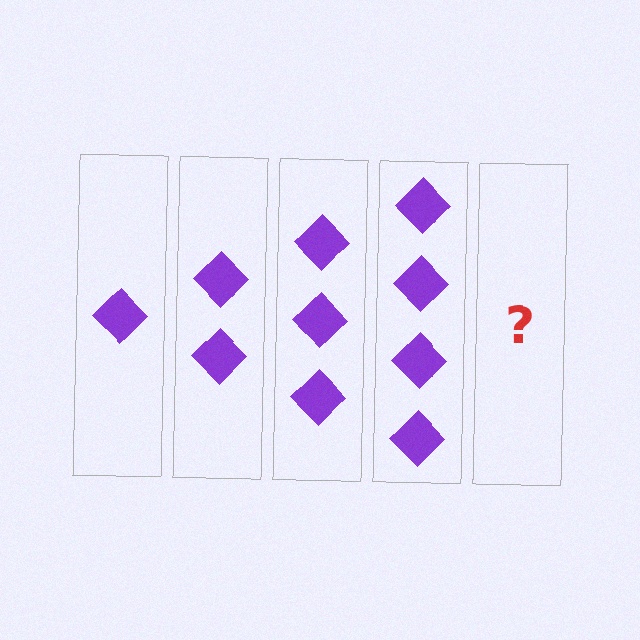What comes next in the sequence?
The next element should be 5 diamonds.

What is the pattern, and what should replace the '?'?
The pattern is that each step adds one more diamond. The '?' should be 5 diamonds.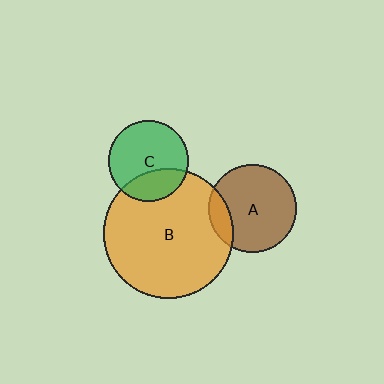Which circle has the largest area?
Circle B (orange).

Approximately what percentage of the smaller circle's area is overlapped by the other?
Approximately 30%.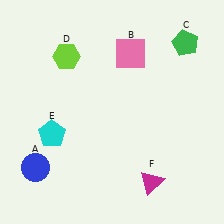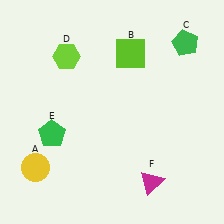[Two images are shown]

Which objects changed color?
A changed from blue to yellow. B changed from pink to lime. E changed from cyan to green.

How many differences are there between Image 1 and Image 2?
There are 3 differences between the two images.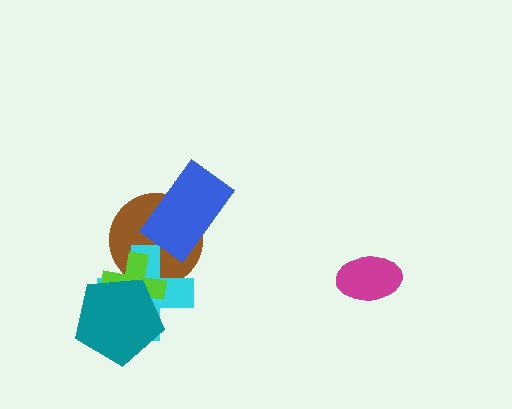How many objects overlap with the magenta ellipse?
0 objects overlap with the magenta ellipse.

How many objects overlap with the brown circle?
3 objects overlap with the brown circle.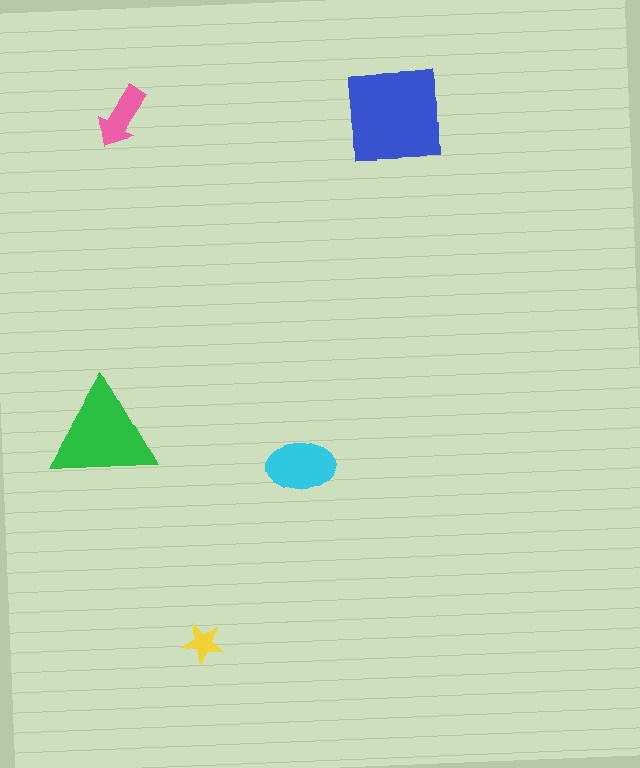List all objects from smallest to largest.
The yellow star, the pink arrow, the cyan ellipse, the green triangle, the blue square.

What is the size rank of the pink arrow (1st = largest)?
4th.